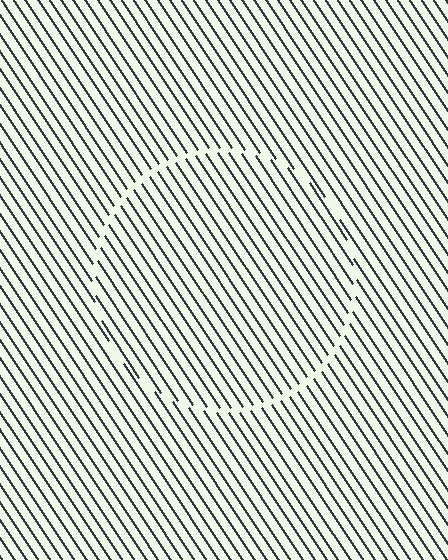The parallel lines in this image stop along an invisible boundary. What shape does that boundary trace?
An illusory circle. The interior of the shape contains the same grating, shifted by half a period — the contour is defined by the phase discontinuity where line-ends from the inner and outer gratings abut.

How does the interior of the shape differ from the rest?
The interior of the shape contains the same grating, shifted by half a period — the contour is defined by the phase discontinuity where line-ends from the inner and outer gratings abut.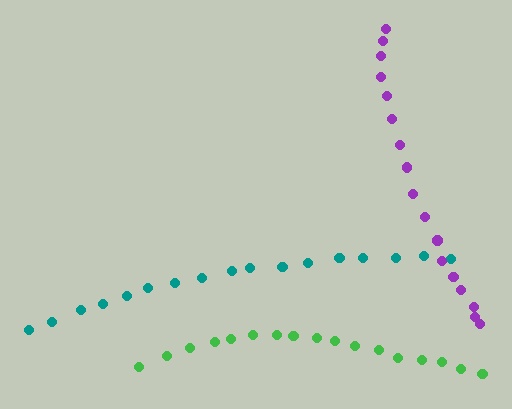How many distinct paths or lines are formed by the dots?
There are 3 distinct paths.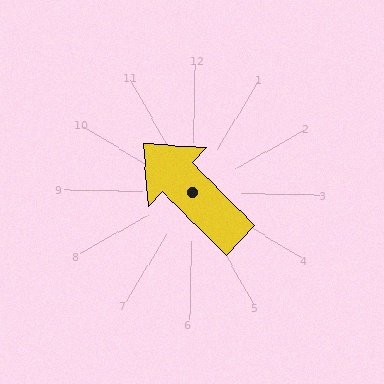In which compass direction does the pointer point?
Northwest.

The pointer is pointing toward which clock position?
Roughly 10 o'clock.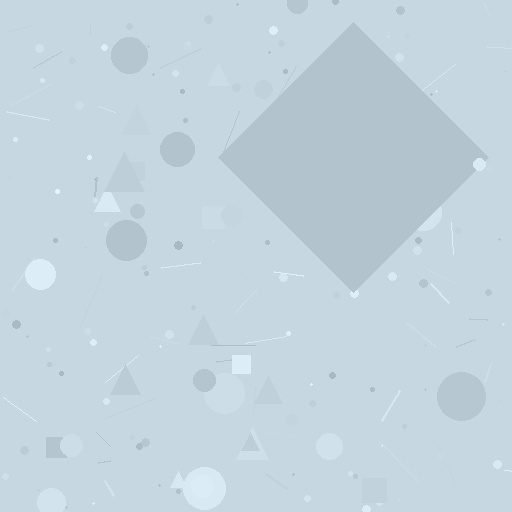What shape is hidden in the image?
A diamond is hidden in the image.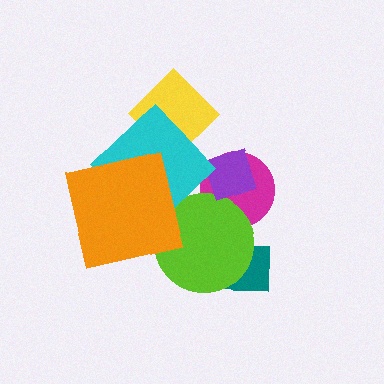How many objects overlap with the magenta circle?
2 objects overlap with the magenta circle.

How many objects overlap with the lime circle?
3 objects overlap with the lime circle.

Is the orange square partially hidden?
No, no other shape covers it.